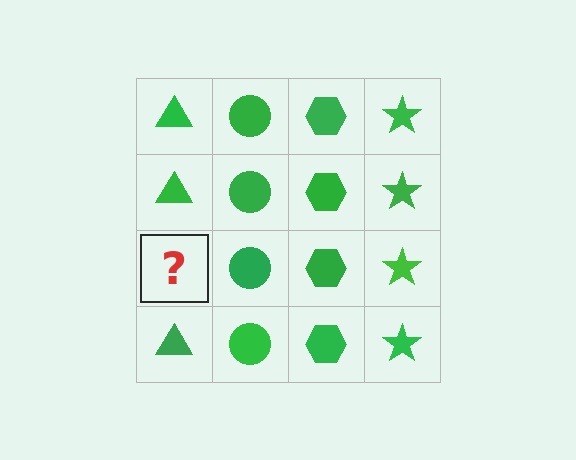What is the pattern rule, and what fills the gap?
The rule is that each column has a consistent shape. The gap should be filled with a green triangle.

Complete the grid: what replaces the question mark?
The question mark should be replaced with a green triangle.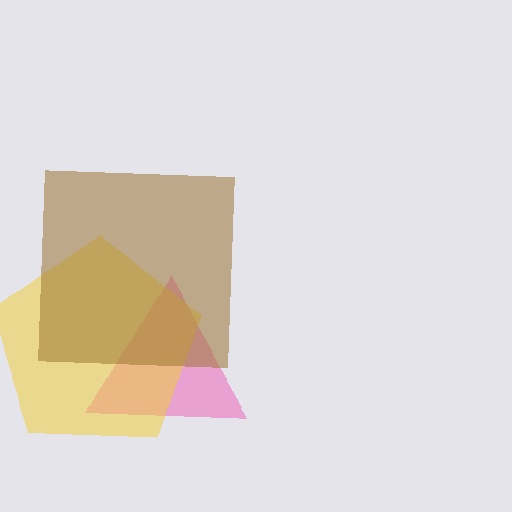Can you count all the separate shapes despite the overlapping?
Yes, there are 3 separate shapes.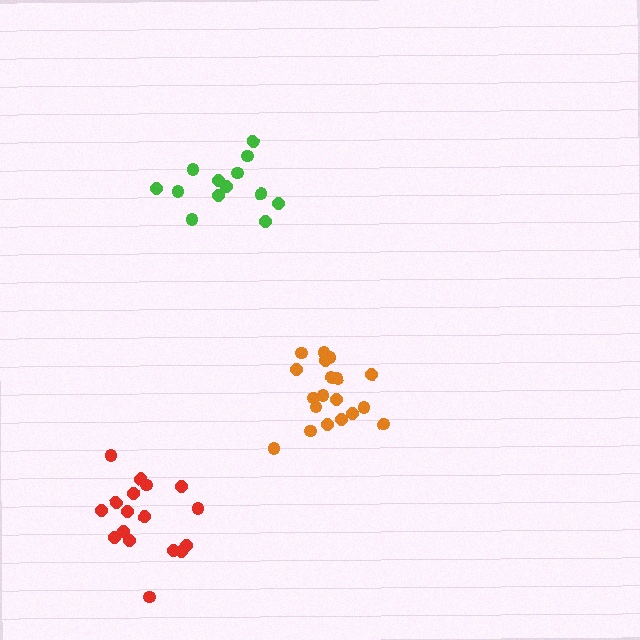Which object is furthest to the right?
The orange cluster is rightmost.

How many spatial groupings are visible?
There are 3 spatial groupings.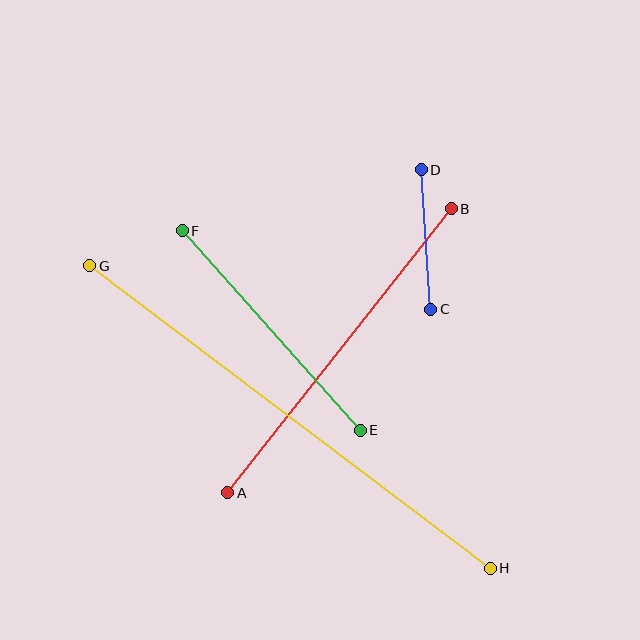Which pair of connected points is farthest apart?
Points G and H are farthest apart.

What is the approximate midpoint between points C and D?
The midpoint is at approximately (426, 240) pixels.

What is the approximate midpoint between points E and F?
The midpoint is at approximately (271, 330) pixels.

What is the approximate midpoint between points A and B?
The midpoint is at approximately (339, 351) pixels.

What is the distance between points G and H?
The distance is approximately 502 pixels.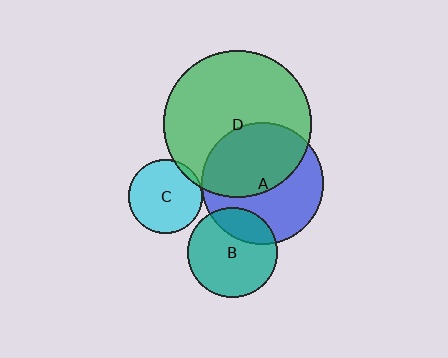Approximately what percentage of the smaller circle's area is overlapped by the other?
Approximately 5%.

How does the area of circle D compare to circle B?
Approximately 2.7 times.